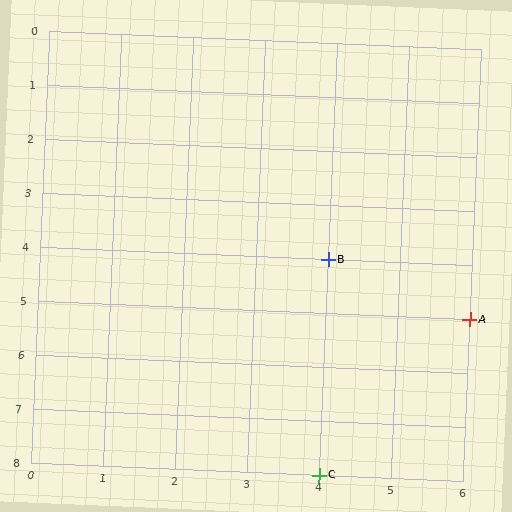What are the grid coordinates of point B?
Point B is at grid coordinates (4, 4).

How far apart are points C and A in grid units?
Points C and A are 2 columns and 3 rows apart (about 3.6 grid units diagonally).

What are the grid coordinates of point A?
Point A is at grid coordinates (6, 5).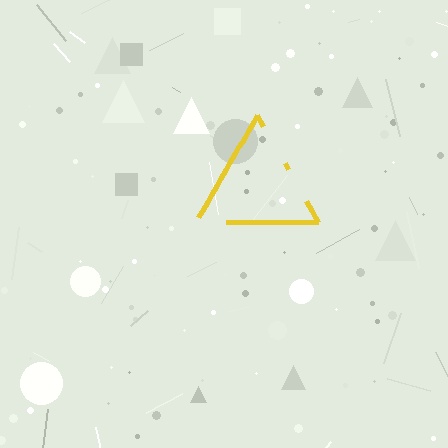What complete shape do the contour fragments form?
The contour fragments form a triangle.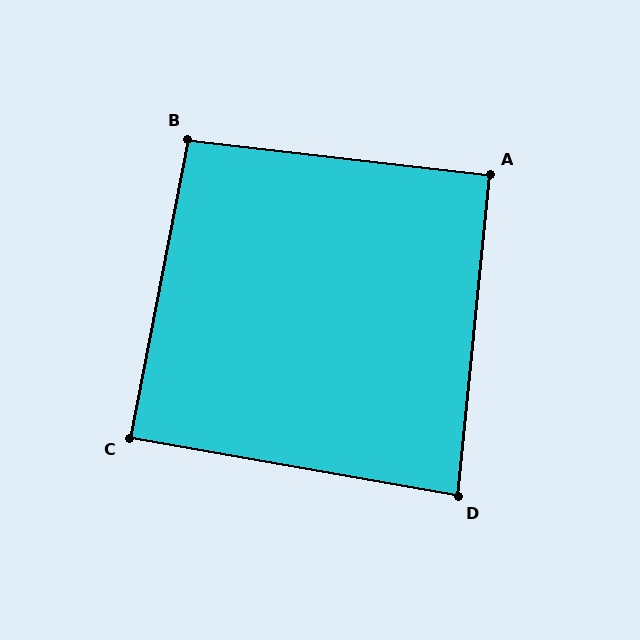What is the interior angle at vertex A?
Approximately 91 degrees (approximately right).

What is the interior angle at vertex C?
Approximately 89 degrees (approximately right).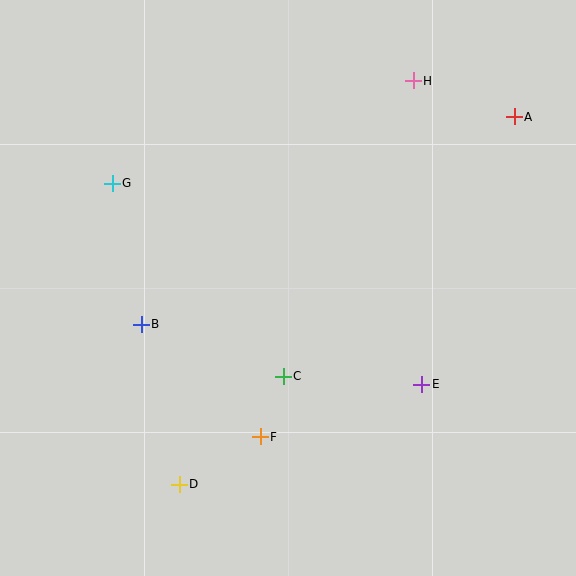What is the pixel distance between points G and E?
The distance between G and E is 369 pixels.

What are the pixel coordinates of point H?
Point H is at (413, 81).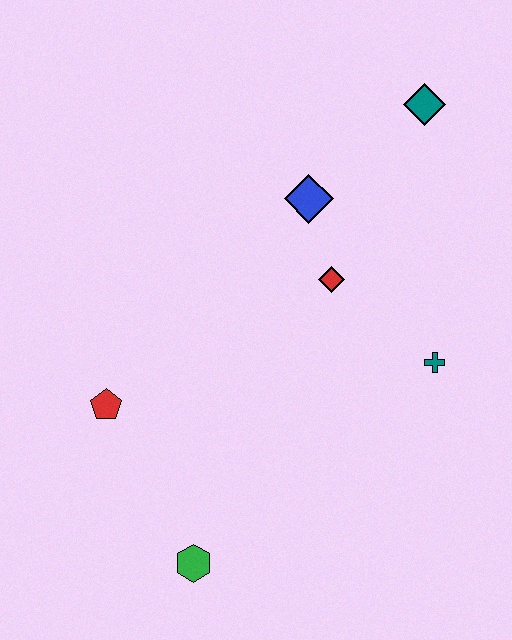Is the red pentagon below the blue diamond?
Yes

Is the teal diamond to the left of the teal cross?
Yes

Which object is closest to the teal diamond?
The blue diamond is closest to the teal diamond.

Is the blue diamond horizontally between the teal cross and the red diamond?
No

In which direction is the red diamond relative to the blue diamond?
The red diamond is below the blue diamond.